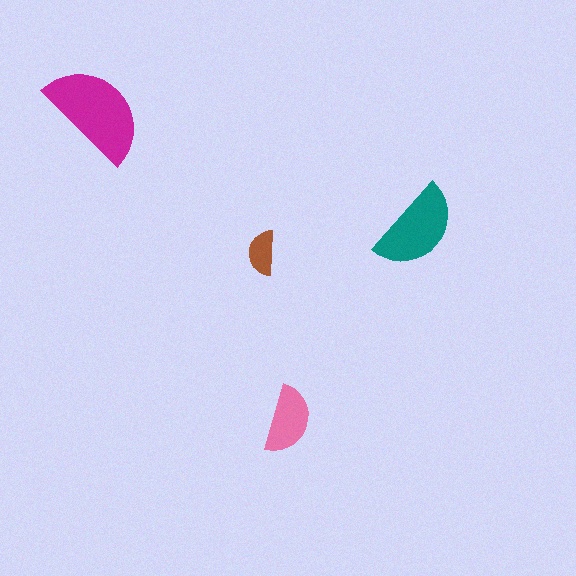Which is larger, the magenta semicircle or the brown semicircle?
The magenta one.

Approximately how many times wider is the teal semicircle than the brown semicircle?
About 2 times wider.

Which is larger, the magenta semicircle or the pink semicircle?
The magenta one.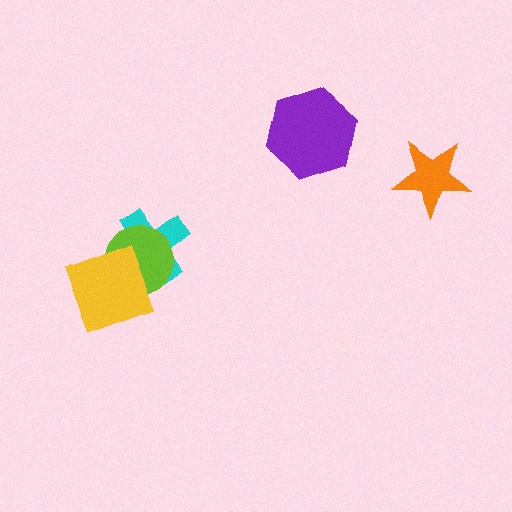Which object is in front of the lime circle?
The yellow square is in front of the lime circle.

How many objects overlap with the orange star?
0 objects overlap with the orange star.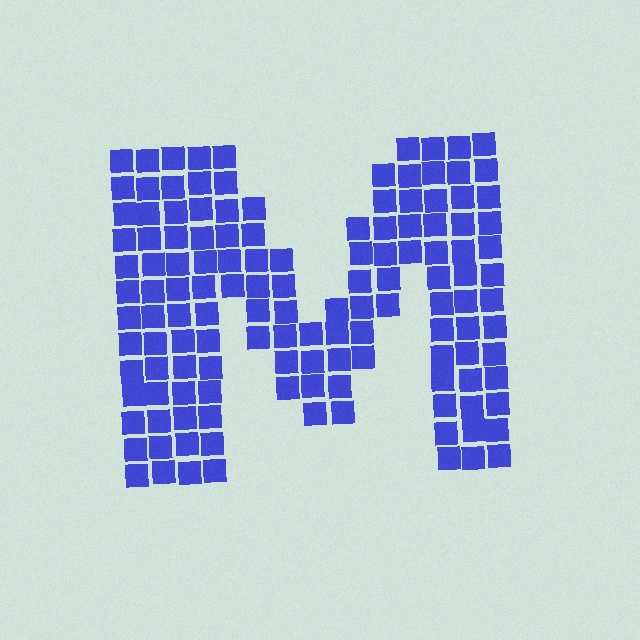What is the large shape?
The large shape is the letter M.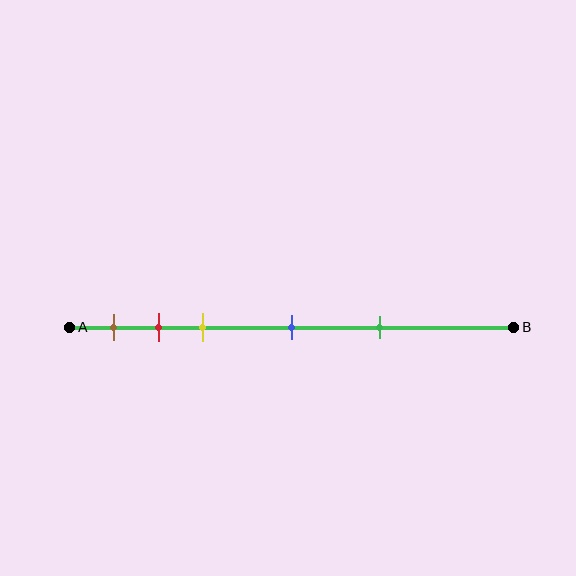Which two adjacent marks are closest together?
The red and yellow marks are the closest adjacent pair.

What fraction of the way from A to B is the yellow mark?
The yellow mark is approximately 30% (0.3) of the way from A to B.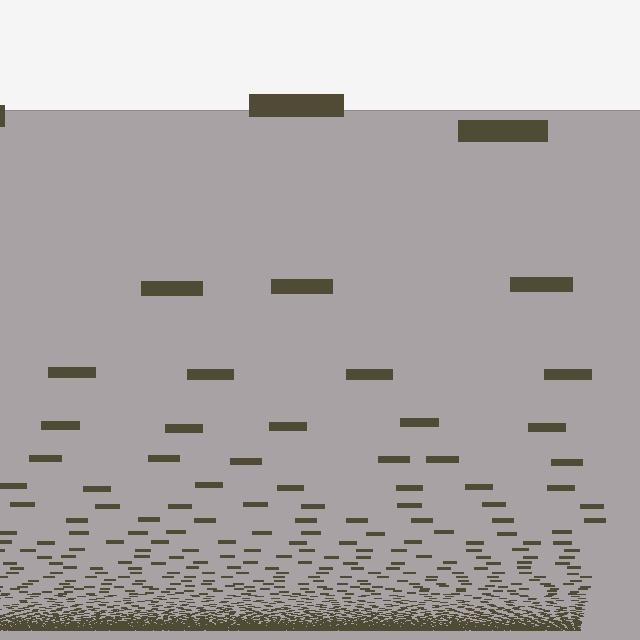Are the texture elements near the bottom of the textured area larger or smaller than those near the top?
Smaller. The gradient is inverted — elements near the bottom are smaller and denser.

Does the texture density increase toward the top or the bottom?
Density increases toward the bottom.